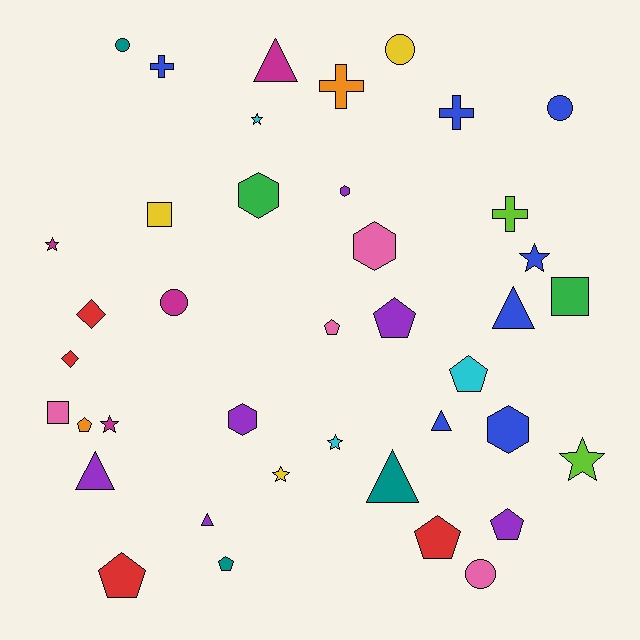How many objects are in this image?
There are 40 objects.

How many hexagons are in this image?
There are 5 hexagons.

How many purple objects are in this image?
There are 6 purple objects.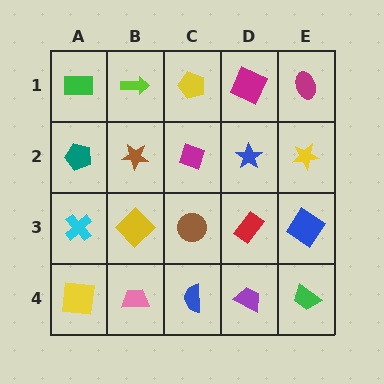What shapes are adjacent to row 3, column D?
A blue star (row 2, column D), a purple trapezoid (row 4, column D), a brown circle (row 3, column C), a blue diamond (row 3, column E).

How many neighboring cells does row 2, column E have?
3.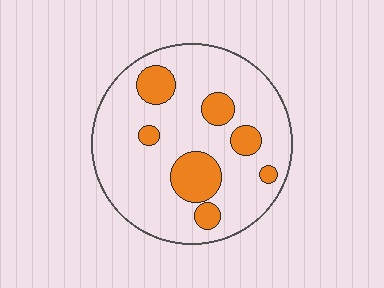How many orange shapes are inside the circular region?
7.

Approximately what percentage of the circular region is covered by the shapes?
Approximately 20%.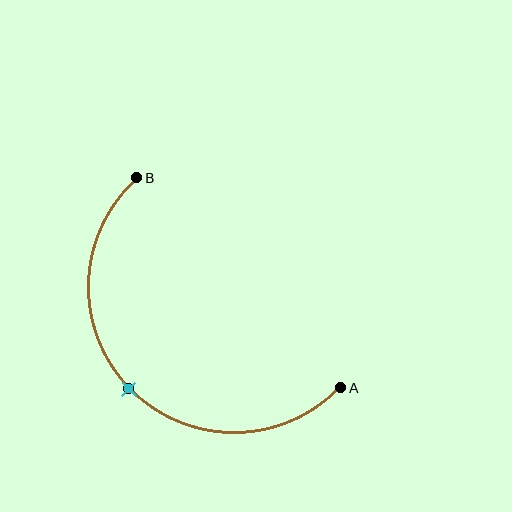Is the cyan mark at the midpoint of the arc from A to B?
Yes. The cyan mark lies on the arc at equal arc-length from both A and B — it is the arc midpoint.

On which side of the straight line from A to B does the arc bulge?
The arc bulges below and to the left of the straight line connecting A and B.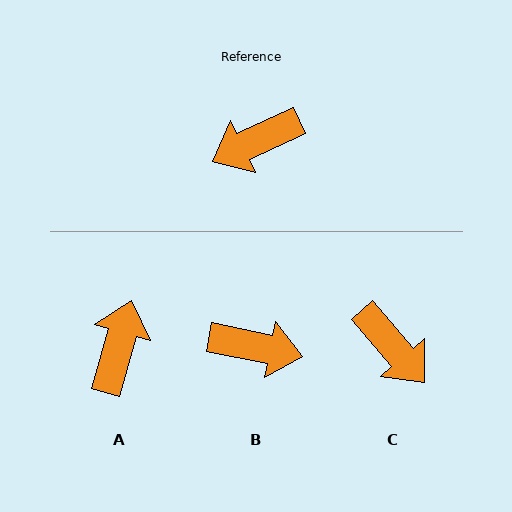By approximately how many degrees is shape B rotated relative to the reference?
Approximately 143 degrees counter-clockwise.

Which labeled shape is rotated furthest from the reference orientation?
B, about 143 degrees away.